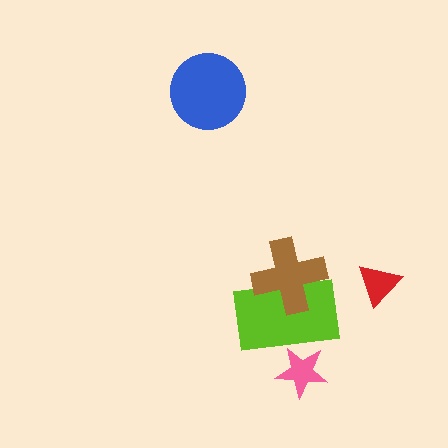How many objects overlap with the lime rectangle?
2 objects overlap with the lime rectangle.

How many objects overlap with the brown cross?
1 object overlaps with the brown cross.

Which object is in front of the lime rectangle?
The brown cross is in front of the lime rectangle.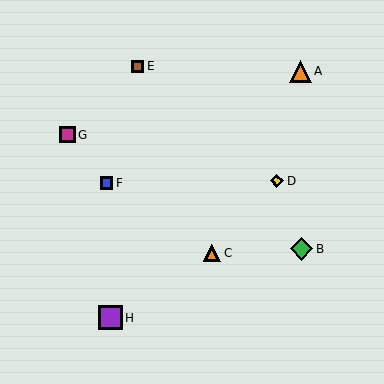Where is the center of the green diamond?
The center of the green diamond is at (301, 249).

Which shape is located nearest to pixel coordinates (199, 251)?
The orange triangle (labeled C) at (212, 253) is nearest to that location.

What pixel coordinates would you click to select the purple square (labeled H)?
Click at (110, 318) to select the purple square H.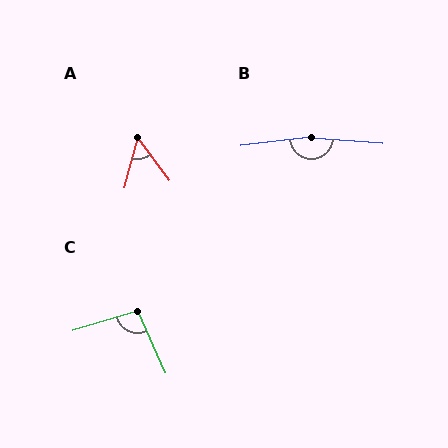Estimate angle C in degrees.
Approximately 97 degrees.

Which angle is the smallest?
A, at approximately 51 degrees.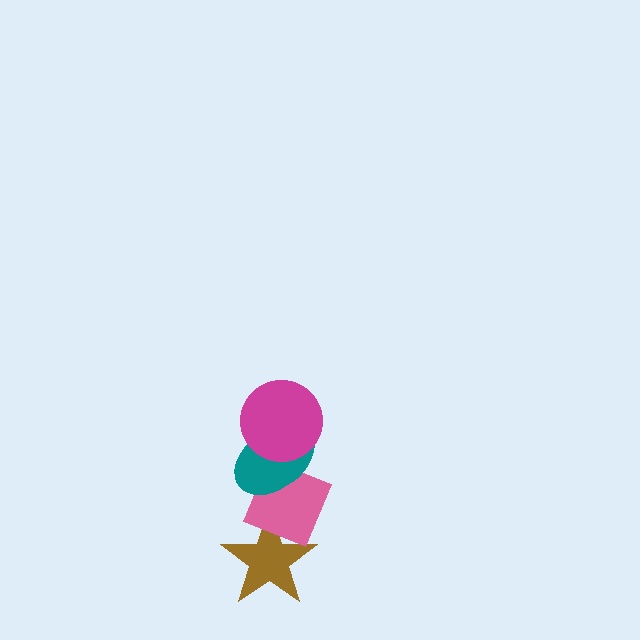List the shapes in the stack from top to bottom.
From top to bottom: the magenta circle, the teal ellipse, the pink diamond, the brown star.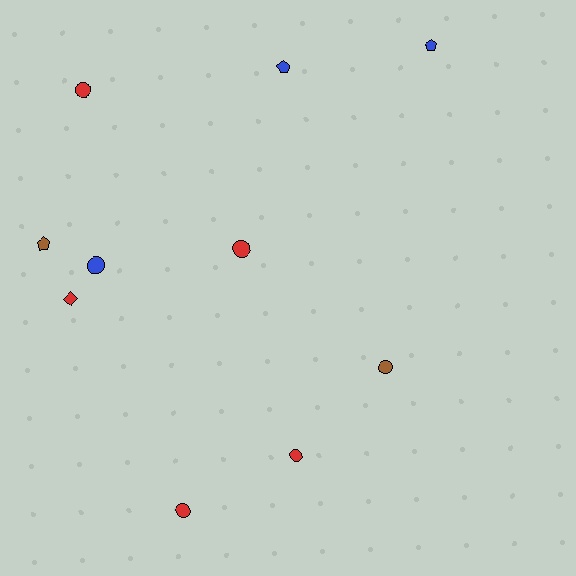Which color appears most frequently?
Red, with 5 objects.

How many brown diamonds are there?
There are no brown diamonds.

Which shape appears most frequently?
Circle, with 6 objects.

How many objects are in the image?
There are 10 objects.